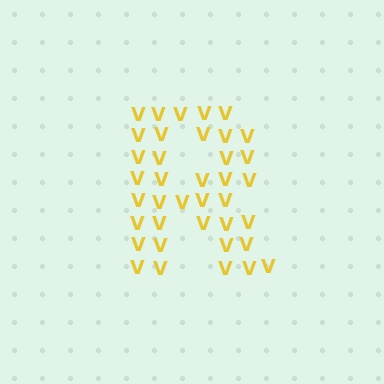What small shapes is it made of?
It is made of small letter V's.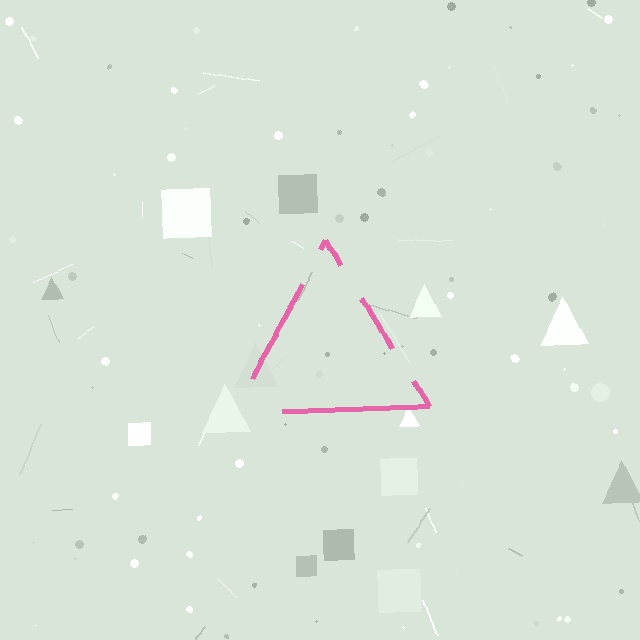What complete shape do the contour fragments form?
The contour fragments form a triangle.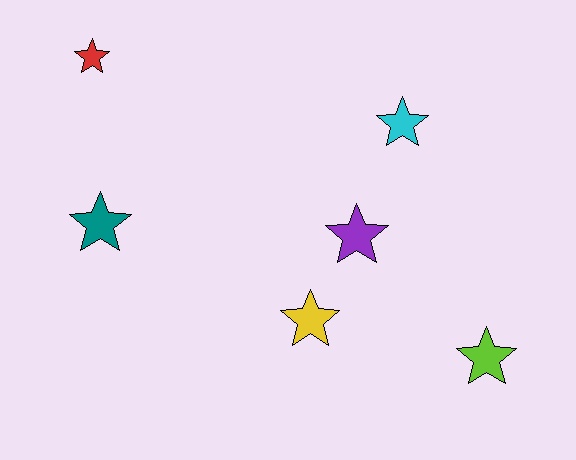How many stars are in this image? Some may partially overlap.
There are 6 stars.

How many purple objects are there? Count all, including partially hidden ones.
There is 1 purple object.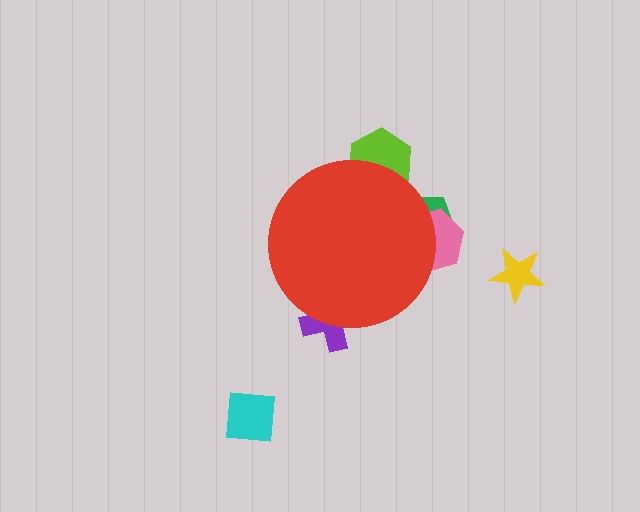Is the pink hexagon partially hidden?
Yes, the pink hexagon is partially hidden behind the red circle.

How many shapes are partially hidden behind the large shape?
4 shapes are partially hidden.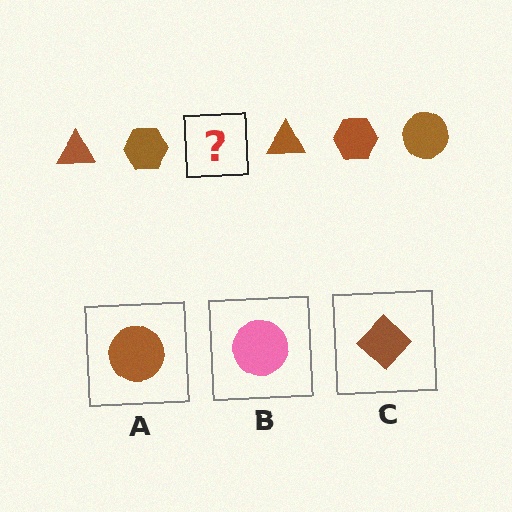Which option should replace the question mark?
Option A.